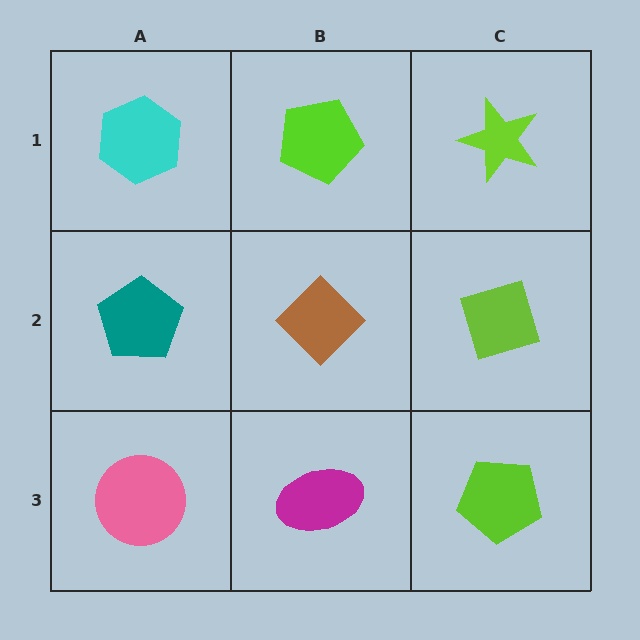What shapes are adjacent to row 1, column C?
A lime diamond (row 2, column C), a lime pentagon (row 1, column B).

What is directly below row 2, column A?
A pink circle.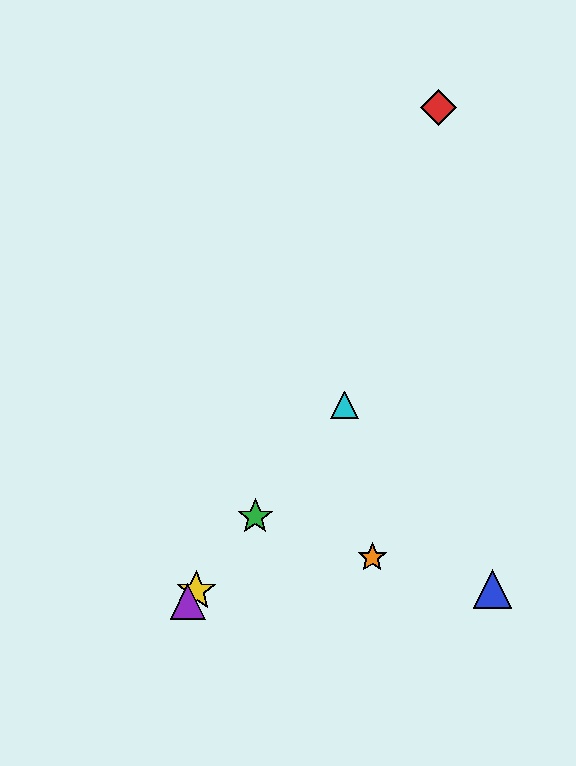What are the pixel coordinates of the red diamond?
The red diamond is at (438, 107).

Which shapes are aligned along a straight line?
The green star, the yellow star, the purple triangle, the cyan triangle are aligned along a straight line.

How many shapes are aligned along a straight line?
4 shapes (the green star, the yellow star, the purple triangle, the cyan triangle) are aligned along a straight line.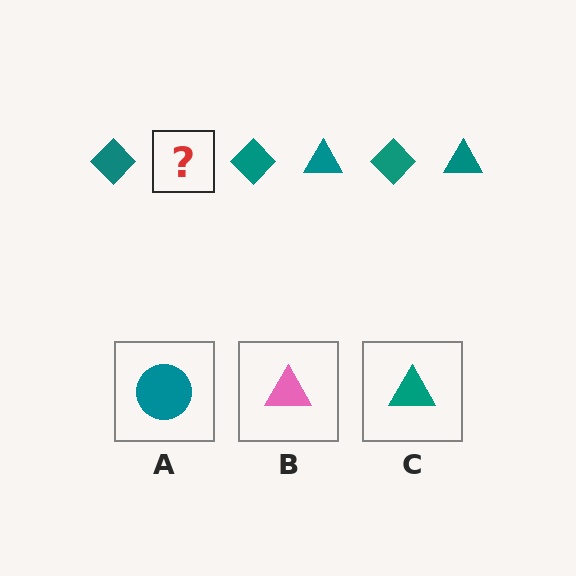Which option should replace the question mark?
Option C.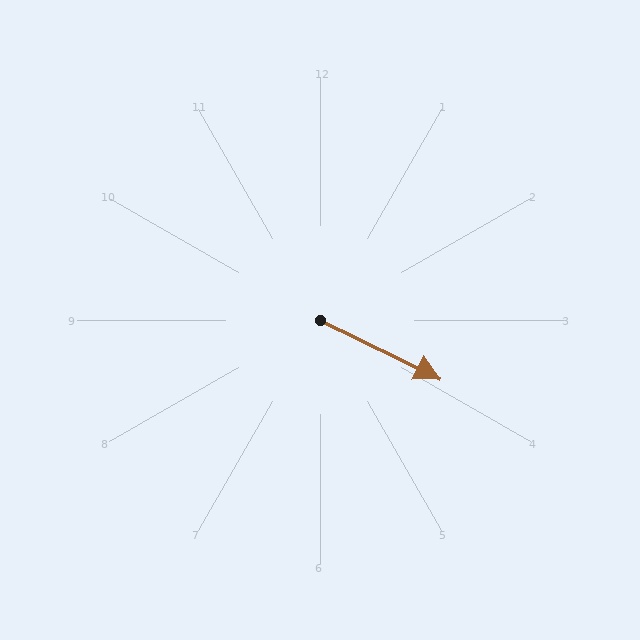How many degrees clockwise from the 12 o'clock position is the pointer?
Approximately 116 degrees.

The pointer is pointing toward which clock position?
Roughly 4 o'clock.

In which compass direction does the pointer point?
Southeast.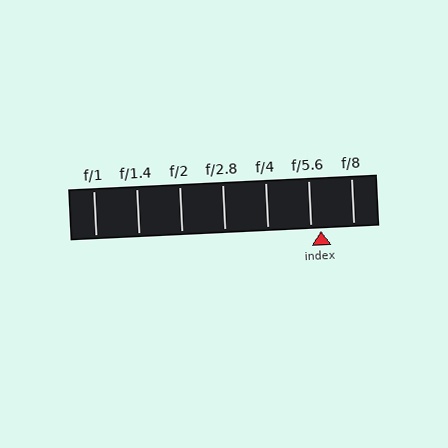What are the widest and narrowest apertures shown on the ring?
The widest aperture shown is f/1 and the narrowest is f/8.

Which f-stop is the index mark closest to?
The index mark is closest to f/5.6.